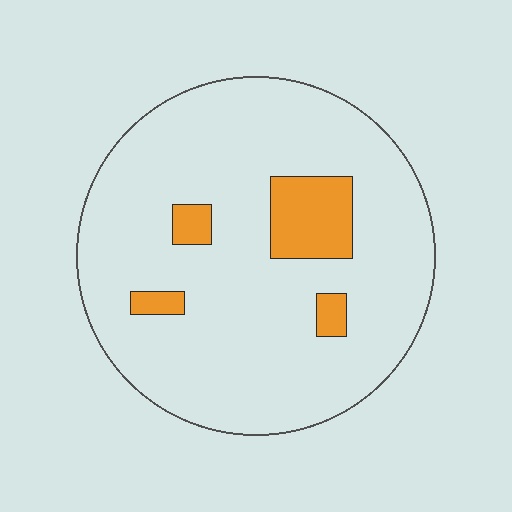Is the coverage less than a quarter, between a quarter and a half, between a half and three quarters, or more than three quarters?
Less than a quarter.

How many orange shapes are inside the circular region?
4.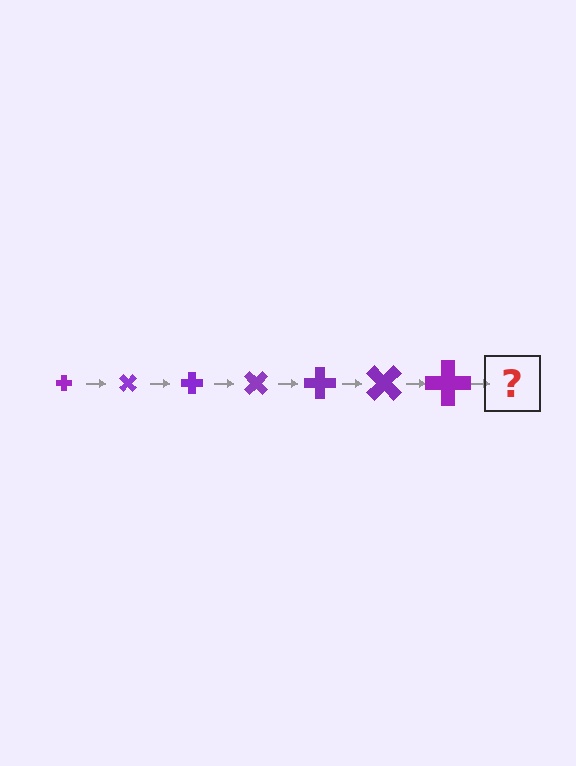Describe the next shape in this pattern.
It should be a cross, larger than the previous one and rotated 315 degrees from the start.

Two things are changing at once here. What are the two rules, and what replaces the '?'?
The two rules are that the cross grows larger each step and it rotates 45 degrees each step. The '?' should be a cross, larger than the previous one and rotated 315 degrees from the start.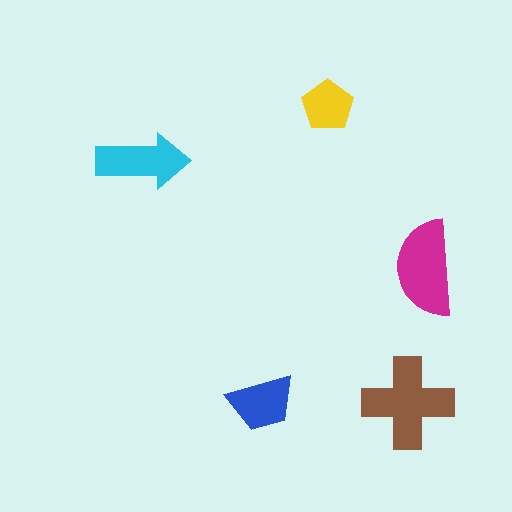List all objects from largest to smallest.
The brown cross, the magenta semicircle, the cyan arrow, the blue trapezoid, the yellow pentagon.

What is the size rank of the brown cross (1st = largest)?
1st.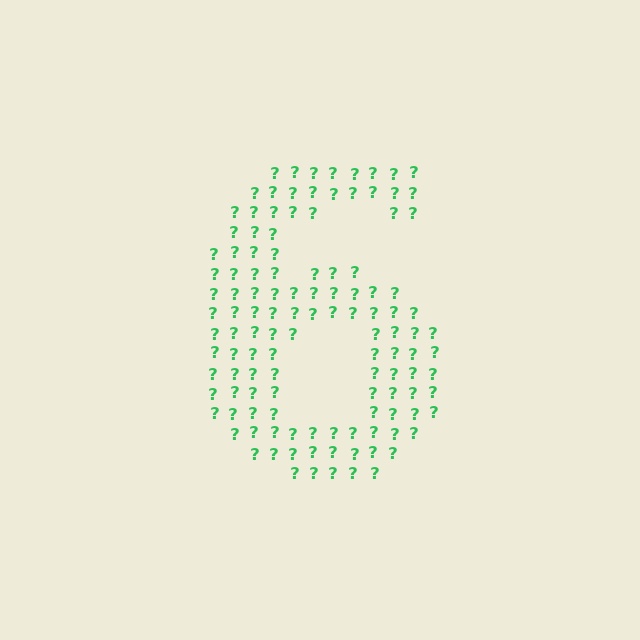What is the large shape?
The large shape is the digit 6.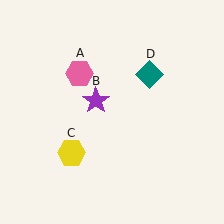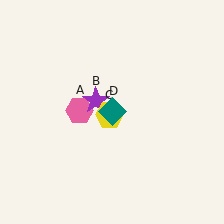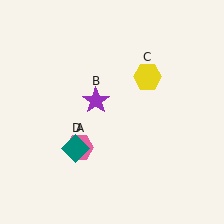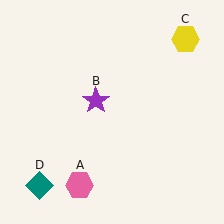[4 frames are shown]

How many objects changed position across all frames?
3 objects changed position: pink hexagon (object A), yellow hexagon (object C), teal diamond (object D).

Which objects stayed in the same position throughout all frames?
Purple star (object B) remained stationary.